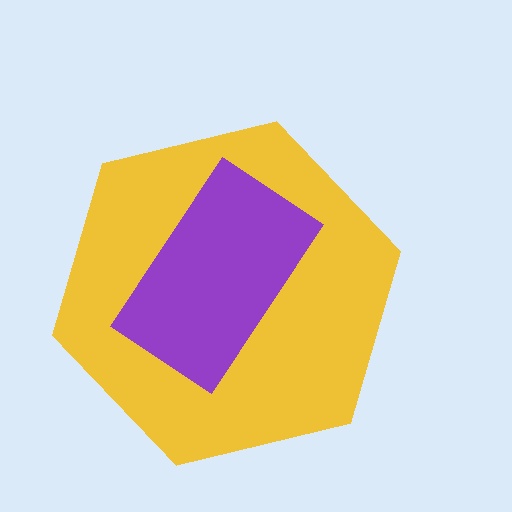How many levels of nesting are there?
2.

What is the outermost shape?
The yellow hexagon.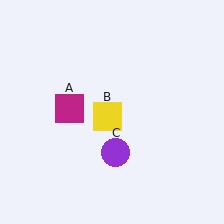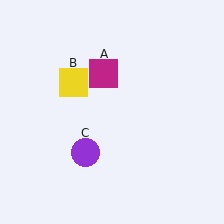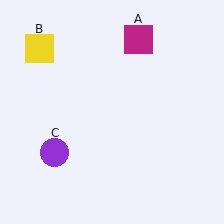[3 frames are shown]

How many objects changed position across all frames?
3 objects changed position: magenta square (object A), yellow square (object B), purple circle (object C).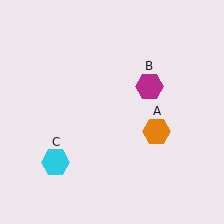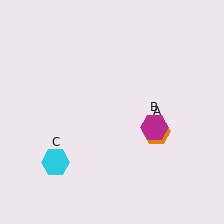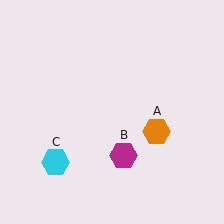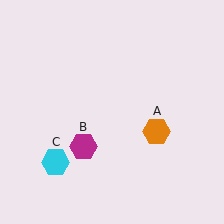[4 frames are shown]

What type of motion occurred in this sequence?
The magenta hexagon (object B) rotated clockwise around the center of the scene.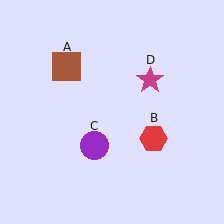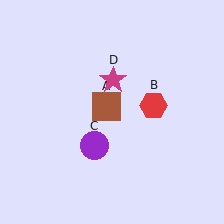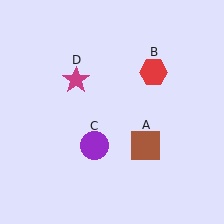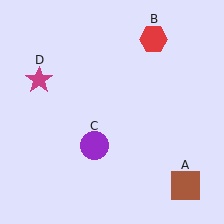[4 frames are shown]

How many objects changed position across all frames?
3 objects changed position: brown square (object A), red hexagon (object B), magenta star (object D).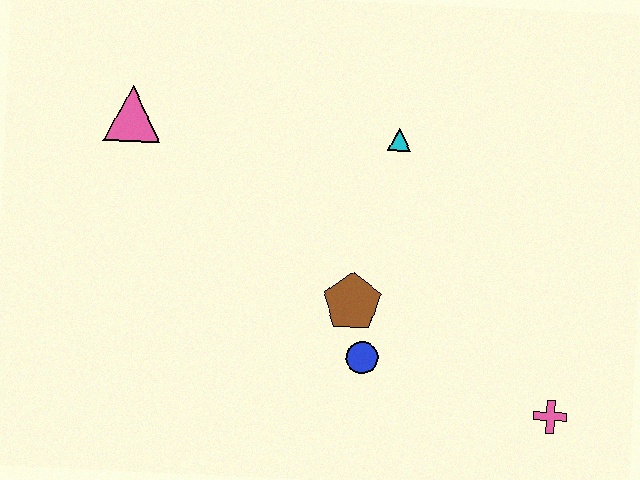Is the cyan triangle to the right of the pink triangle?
Yes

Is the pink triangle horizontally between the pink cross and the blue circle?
No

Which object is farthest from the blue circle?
The pink triangle is farthest from the blue circle.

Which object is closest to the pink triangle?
The cyan triangle is closest to the pink triangle.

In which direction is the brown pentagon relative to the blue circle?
The brown pentagon is above the blue circle.